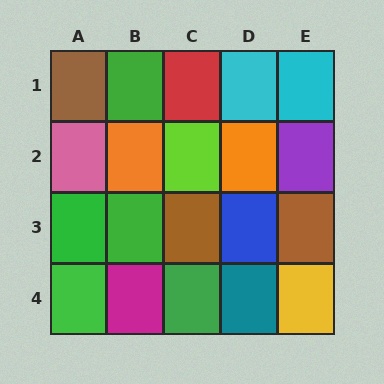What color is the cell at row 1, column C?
Red.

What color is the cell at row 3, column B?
Green.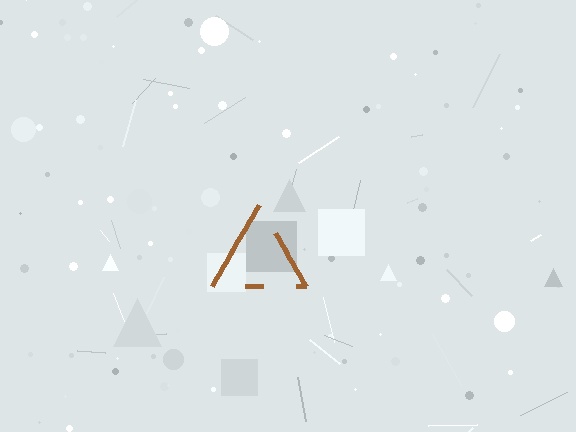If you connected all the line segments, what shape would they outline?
They would outline a triangle.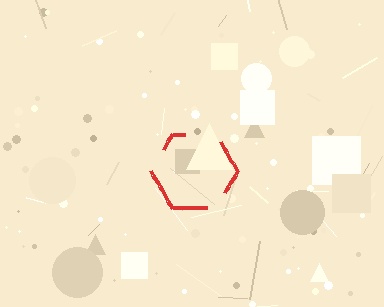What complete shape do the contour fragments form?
The contour fragments form a hexagon.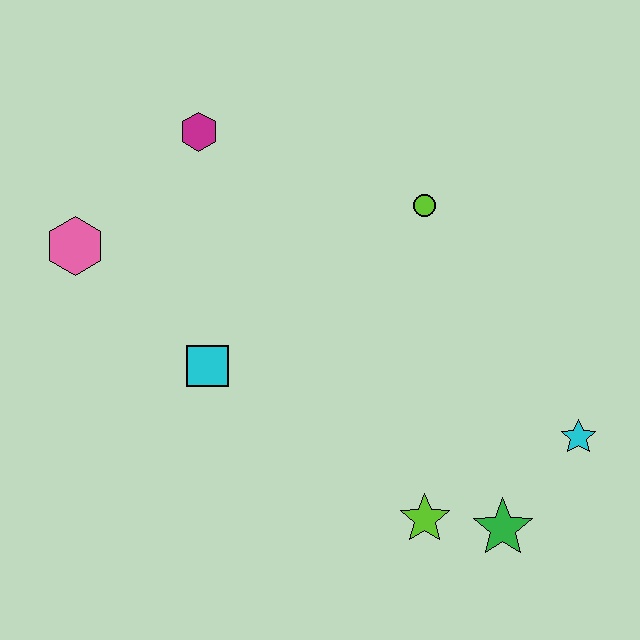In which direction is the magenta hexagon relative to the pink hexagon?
The magenta hexagon is to the right of the pink hexagon.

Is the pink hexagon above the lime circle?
No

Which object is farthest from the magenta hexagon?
The green star is farthest from the magenta hexagon.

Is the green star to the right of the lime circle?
Yes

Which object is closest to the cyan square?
The pink hexagon is closest to the cyan square.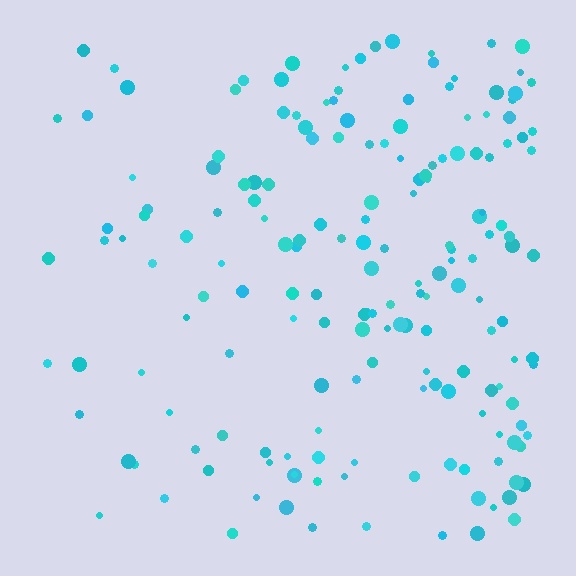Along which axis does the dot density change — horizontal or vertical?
Horizontal.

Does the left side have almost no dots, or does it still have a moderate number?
Still a moderate number, just noticeably fewer than the right.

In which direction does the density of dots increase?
From left to right, with the right side densest.